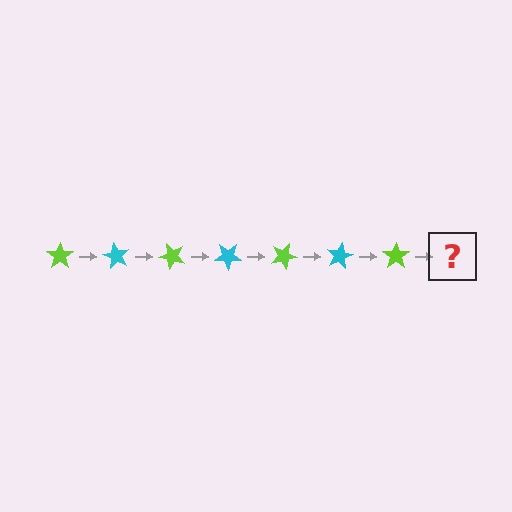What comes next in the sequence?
The next element should be a cyan star, rotated 420 degrees from the start.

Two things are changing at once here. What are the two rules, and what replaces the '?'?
The two rules are that it rotates 60 degrees each step and the color cycles through lime and cyan. The '?' should be a cyan star, rotated 420 degrees from the start.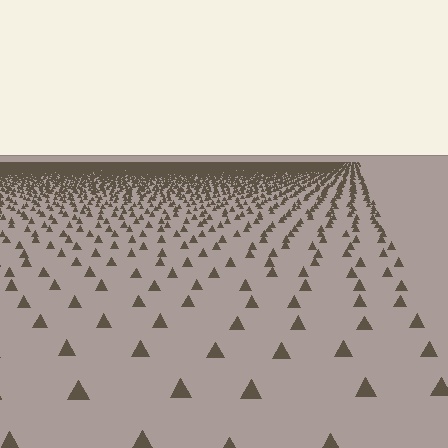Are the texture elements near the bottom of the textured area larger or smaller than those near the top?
Larger. Near the bottom, elements are closer to the viewer and appear at a bigger on-screen size.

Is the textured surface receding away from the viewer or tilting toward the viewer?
The surface is receding away from the viewer. Texture elements get smaller and denser toward the top.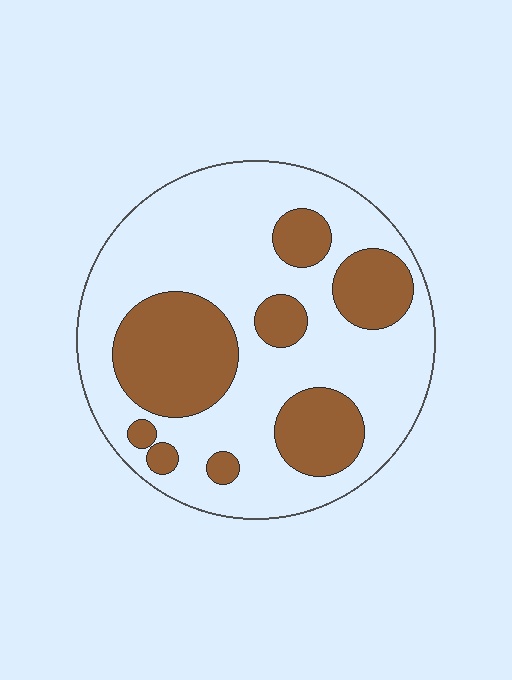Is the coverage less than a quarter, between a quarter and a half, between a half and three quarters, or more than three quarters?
Between a quarter and a half.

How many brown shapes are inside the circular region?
8.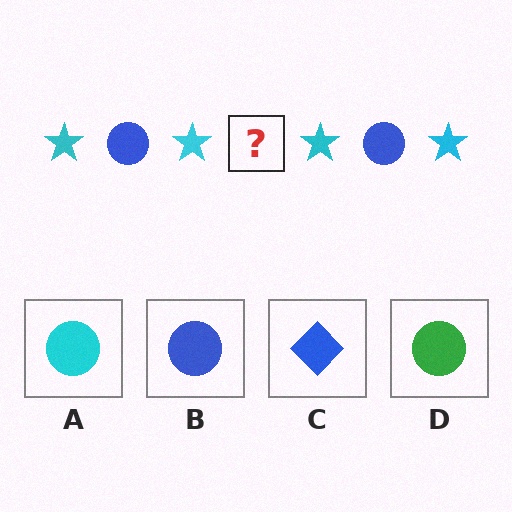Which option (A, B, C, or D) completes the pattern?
B.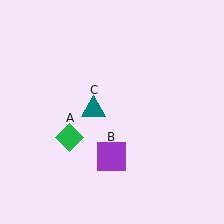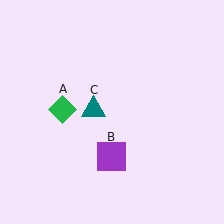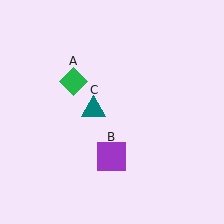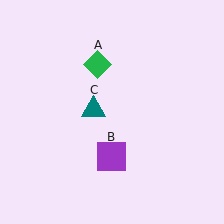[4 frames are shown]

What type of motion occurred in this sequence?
The green diamond (object A) rotated clockwise around the center of the scene.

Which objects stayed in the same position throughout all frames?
Purple square (object B) and teal triangle (object C) remained stationary.